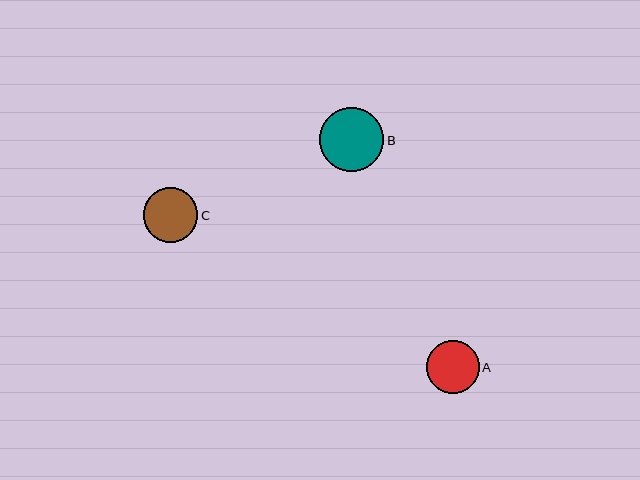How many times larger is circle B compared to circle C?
Circle B is approximately 1.2 times the size of circle C.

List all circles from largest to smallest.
From largest to smallest: B, C, A.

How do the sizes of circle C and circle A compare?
Circle C and circle A are approximately the same size.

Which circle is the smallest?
Circle A is the smallest with a size of approximately 53 pixels.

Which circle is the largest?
Circle B is the largest with a size of approximately 64 pixels.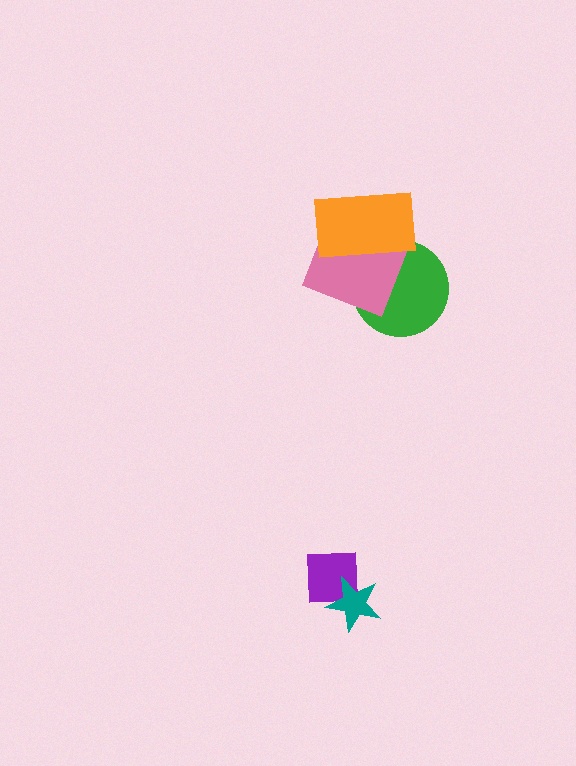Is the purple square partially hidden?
Yes, it is partially covered by another shape.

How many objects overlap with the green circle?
2 objects overlap with the green circle.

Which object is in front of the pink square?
The orange rectangle is in front of the pink square.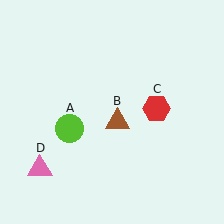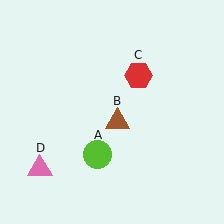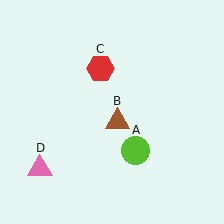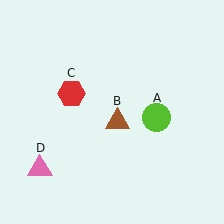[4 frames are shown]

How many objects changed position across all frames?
2 objects changed position: lime circle (object A), red hexagon (object C).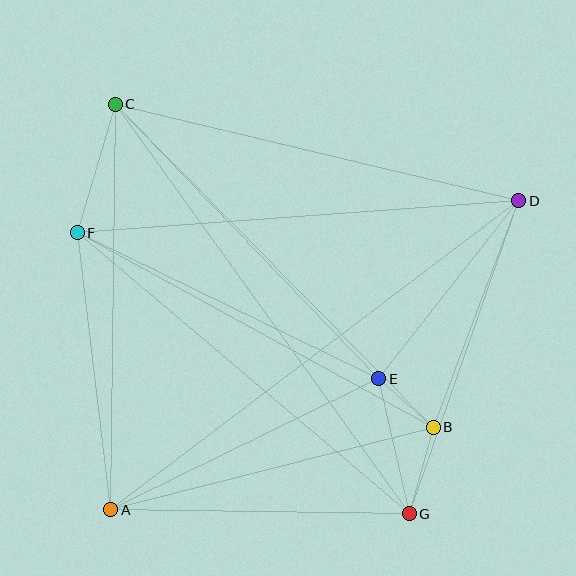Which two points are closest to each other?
Points B and E are closest to each other.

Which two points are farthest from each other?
Points A and D are farthest from each other.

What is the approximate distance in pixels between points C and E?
The distance between C and E is approximately 381 pixels.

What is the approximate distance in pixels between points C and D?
The distance between C and D is approximately 415 pixels.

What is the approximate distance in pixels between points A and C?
The distance between A and C is approximately 405 pixels.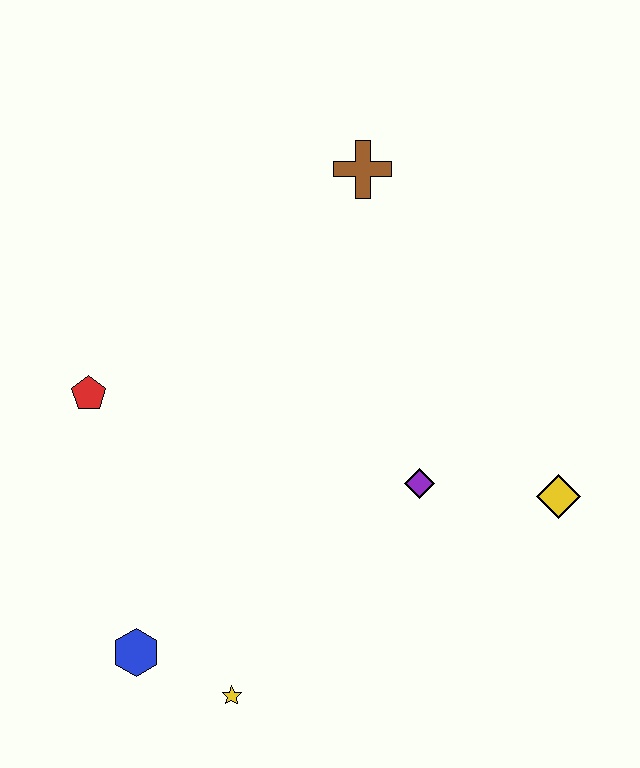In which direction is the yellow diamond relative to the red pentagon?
The yellow diamond is to the right of the red pentagon.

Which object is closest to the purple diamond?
The yellow diamond is closest to the purple diamond.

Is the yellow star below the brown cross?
Yes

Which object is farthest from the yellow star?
The brown cross is farthest from the yellow star.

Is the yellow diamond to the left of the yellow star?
No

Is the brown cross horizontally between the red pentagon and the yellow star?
No